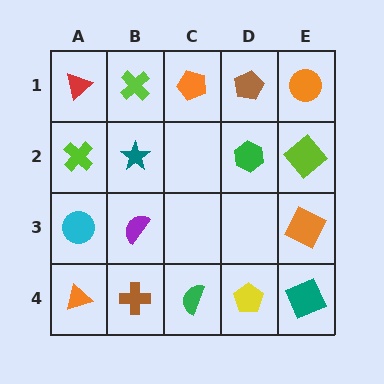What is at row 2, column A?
A lime cross.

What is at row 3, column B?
A purple semicircle.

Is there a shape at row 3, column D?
No, that cell is empty.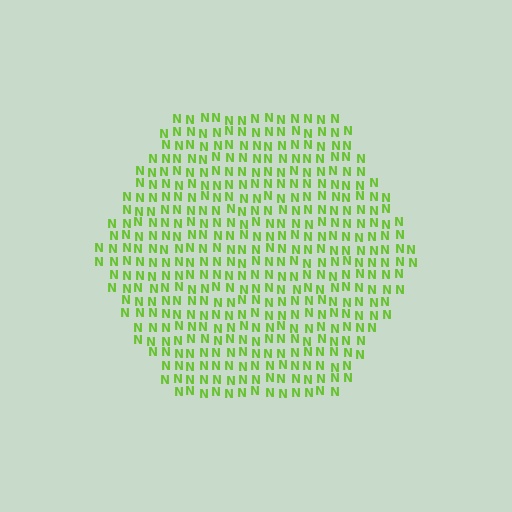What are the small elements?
The small elements are letter N's.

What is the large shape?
The large shape is a hexagon.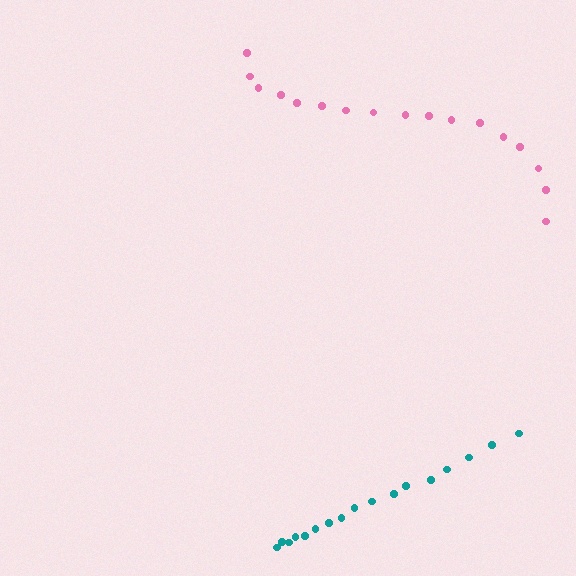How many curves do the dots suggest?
There are 2 distinct paths.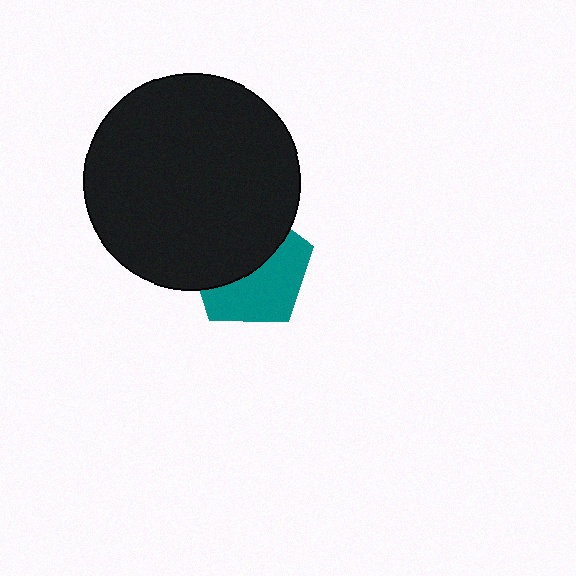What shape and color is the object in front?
The object in front is a black circle.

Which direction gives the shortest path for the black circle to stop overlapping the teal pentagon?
Moving up gives the shortest separation.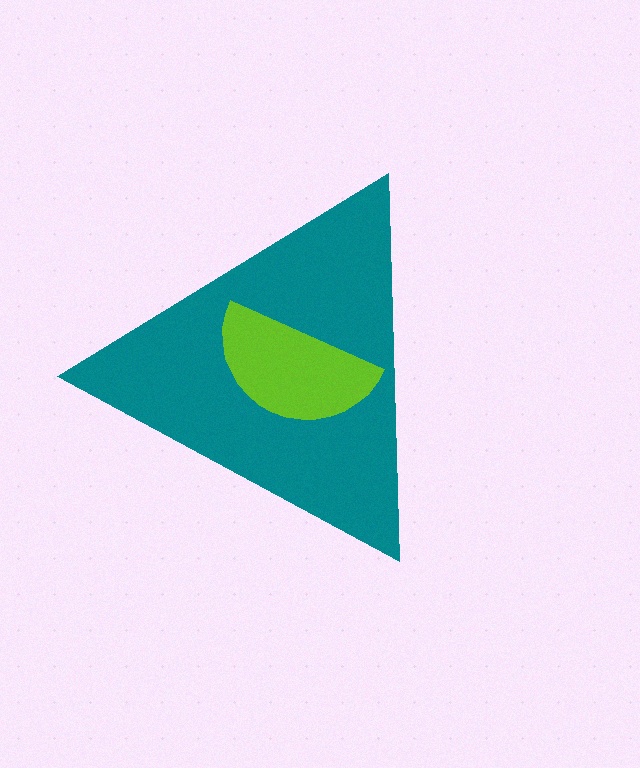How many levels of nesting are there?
2.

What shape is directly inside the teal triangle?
The lime semicircle.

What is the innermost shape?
The lime semicircle.